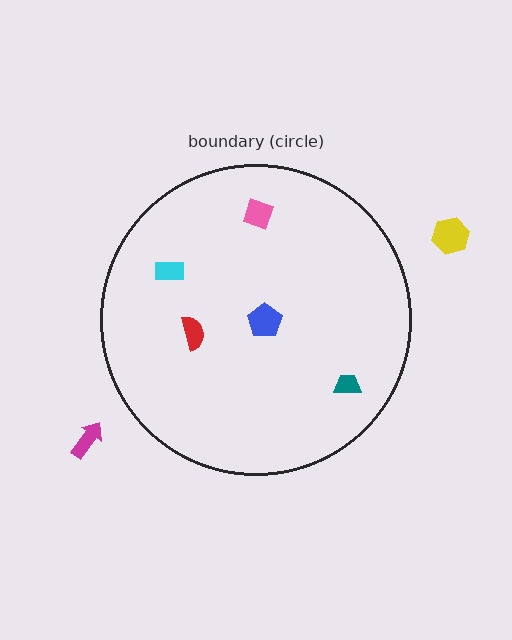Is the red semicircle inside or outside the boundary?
Inside.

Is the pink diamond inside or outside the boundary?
Inside.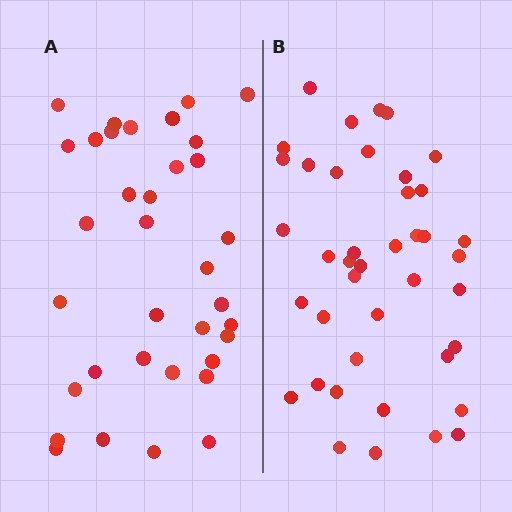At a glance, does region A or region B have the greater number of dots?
Region B (the right region) has more dots.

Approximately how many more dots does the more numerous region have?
Region B has about 6 more dots than region A.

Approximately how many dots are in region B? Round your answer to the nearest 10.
About 40 dots. (The exact count is 41, which rounds to 40.)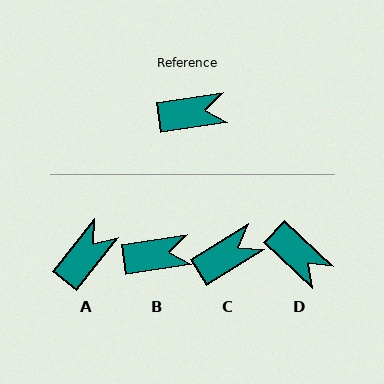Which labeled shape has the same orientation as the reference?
B.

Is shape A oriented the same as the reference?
No, it is off by about 44 degrees.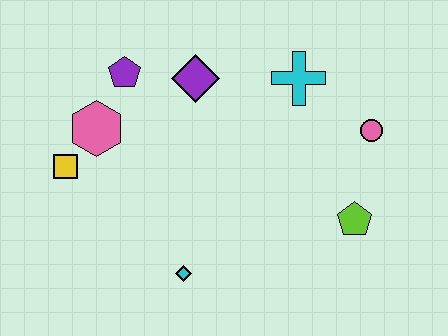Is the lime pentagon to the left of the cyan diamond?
No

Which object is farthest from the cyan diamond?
The pink circle is farthest from the cyan diamond.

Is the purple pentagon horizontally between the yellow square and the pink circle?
Yes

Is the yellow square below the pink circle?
Yes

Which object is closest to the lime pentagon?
The pink circle is closest to the lime pentagon.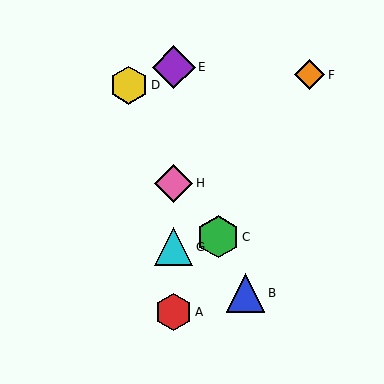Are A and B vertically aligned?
No, A is at x≈174 and B is at x≈246.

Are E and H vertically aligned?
Yes, both are at x≈174.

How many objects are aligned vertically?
4 objects (A, E, G, H) are aligned vertically.